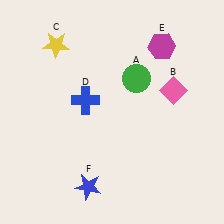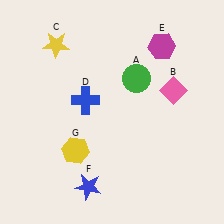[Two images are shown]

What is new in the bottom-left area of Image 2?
A yellow hexagon (G) was added in the bottom-left area of Image 2.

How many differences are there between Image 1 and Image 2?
There is 1 difference between the two images.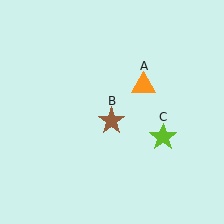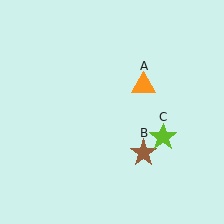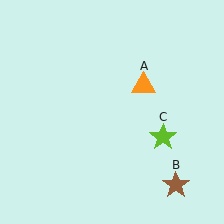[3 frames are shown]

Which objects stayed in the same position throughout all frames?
Orange triangle (object A) and lime star (object C) remained stationary.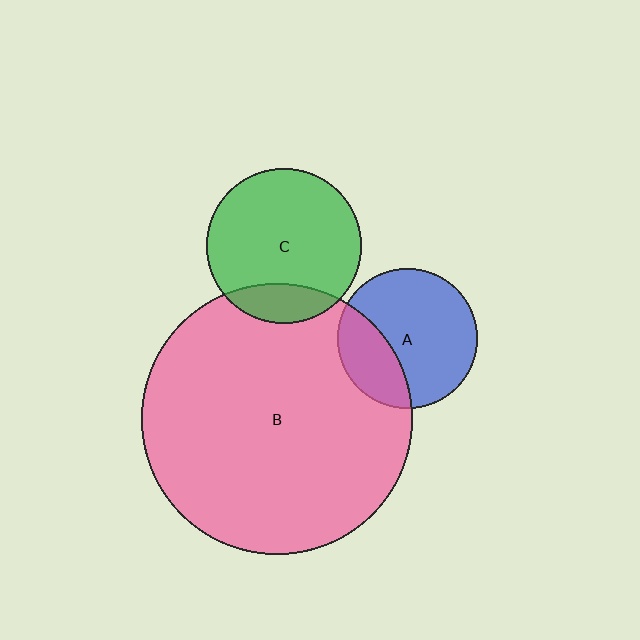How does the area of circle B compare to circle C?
Approximately 3.0 times.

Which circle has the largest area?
Circle B (pink).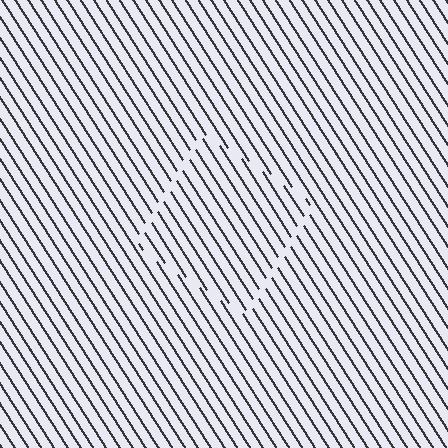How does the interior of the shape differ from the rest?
The interior of the shape contains the same grating, shifted by half a period — the contour is defined by the phase discontinuity where line-ends from the inner and outer gratings abut.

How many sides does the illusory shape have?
4 sides — the line-ends trace a square.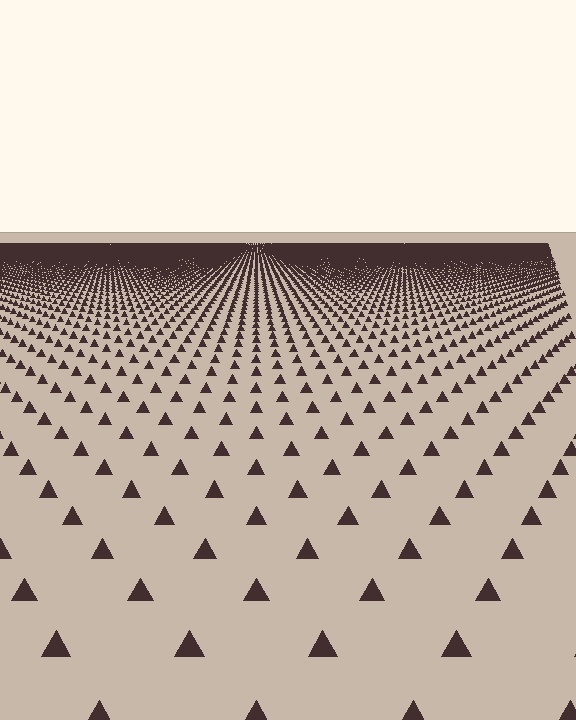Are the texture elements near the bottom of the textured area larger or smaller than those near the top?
Larger. Near the bottom, elements are closer to the viewer and appear at a bigger on-screen size.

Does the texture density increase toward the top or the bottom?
Density increases toward the top.